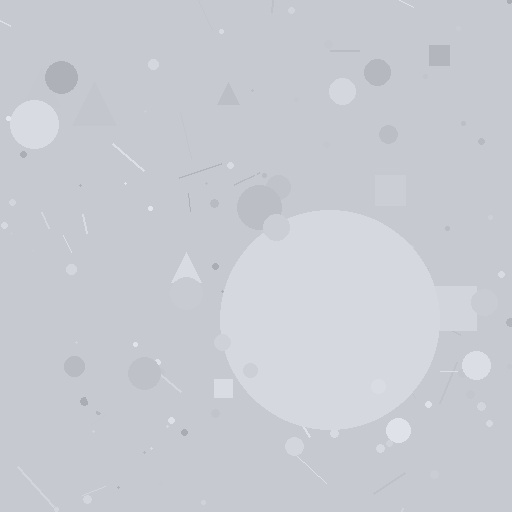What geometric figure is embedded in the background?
A circle is embedded in the background.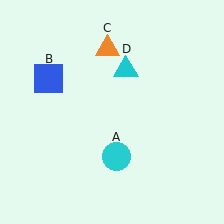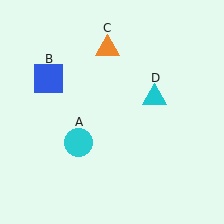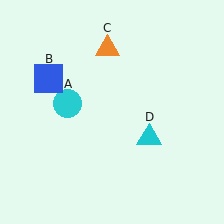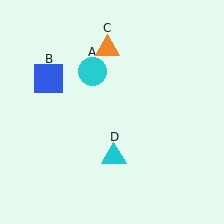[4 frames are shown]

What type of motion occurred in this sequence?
The cyan circle (object A), cyan triangle (object D) rotated clockwise around the center of the scene.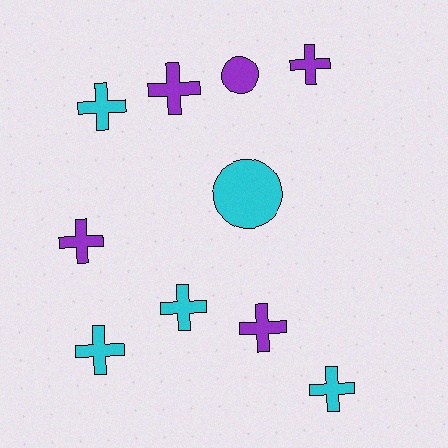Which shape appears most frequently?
Cross, with 8 objects.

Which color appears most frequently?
Purple, with 5 objects.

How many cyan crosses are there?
There are 4 cyan crosses.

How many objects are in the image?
There are 10 objects.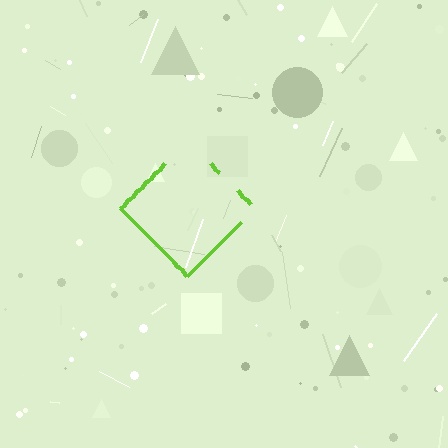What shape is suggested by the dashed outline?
The dashed outline suggests a diamond.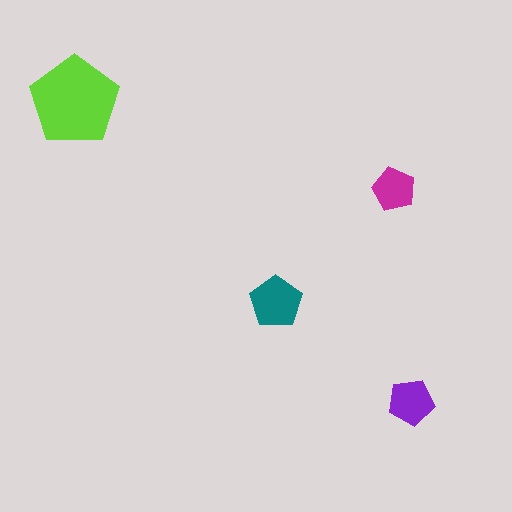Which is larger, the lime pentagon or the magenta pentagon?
The lime one.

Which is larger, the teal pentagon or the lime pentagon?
The lime one.